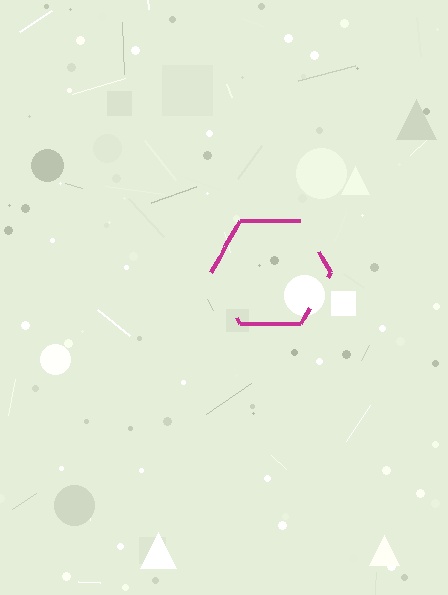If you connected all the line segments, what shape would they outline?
They would outline a hexagon.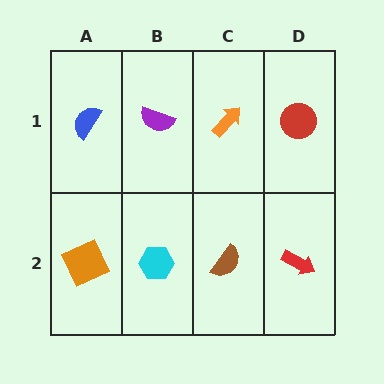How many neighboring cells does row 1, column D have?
2.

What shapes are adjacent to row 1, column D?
A red arrow (row 2, column D), an orange arrow (row 1, column C).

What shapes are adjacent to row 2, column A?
A blue semicircle (row 1, column A), a cyan hexagon (row 2, column B).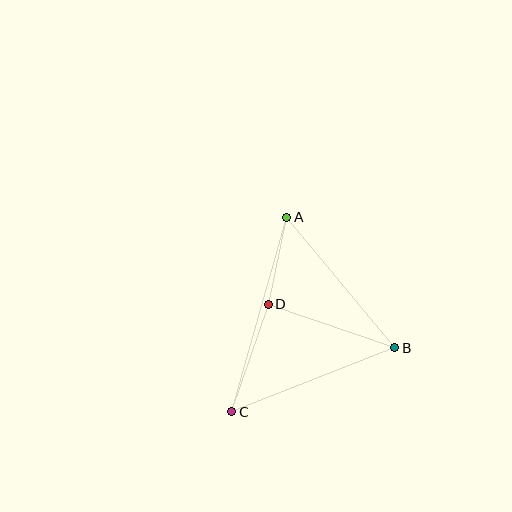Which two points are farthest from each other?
Points A and C are farthest from each other.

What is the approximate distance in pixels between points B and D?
The distance between B and D is approximately 134 pixels.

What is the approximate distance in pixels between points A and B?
The distance between A and B is approximately 169 pixels.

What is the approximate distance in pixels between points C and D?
The distance between C and D is approximately 114 pixels.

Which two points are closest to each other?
Points A and D are closest to each other.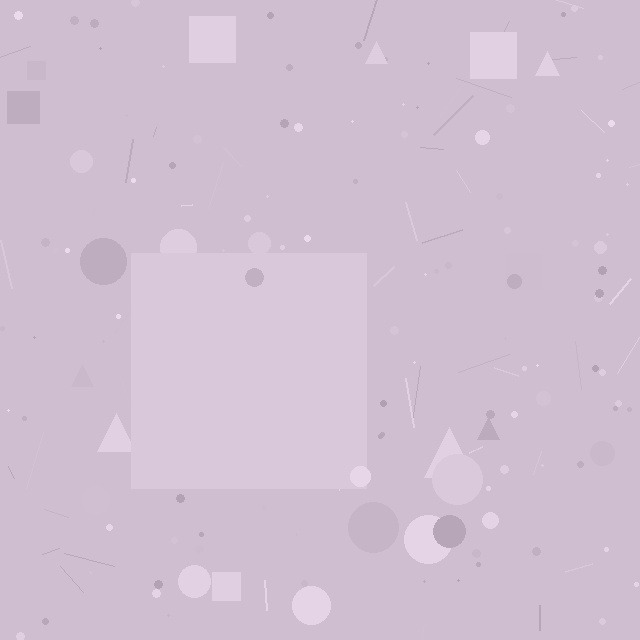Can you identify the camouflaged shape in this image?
The camouflaged shape is a square.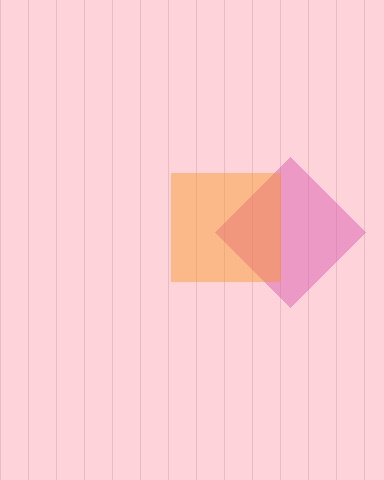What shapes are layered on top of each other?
The layered shapes are: a pink diamond, an orange square.